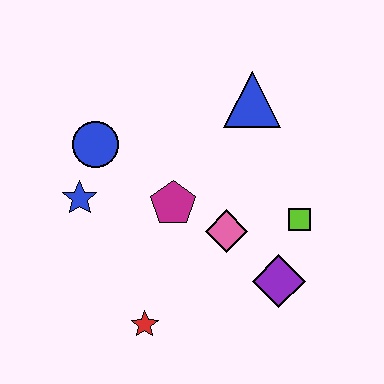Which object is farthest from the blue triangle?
The red star is farthest from the blue triangle.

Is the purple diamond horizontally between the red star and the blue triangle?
No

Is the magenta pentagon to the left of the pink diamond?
Yes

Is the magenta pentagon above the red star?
Yes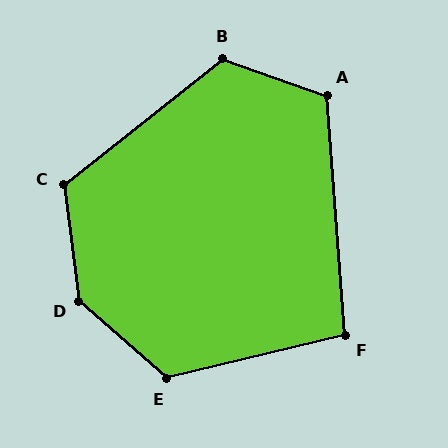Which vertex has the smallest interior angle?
F, at approximately 99 degrees.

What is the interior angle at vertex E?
Approximately 125 degrees (obtuse).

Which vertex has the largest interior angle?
D, at approximately 138 degrees.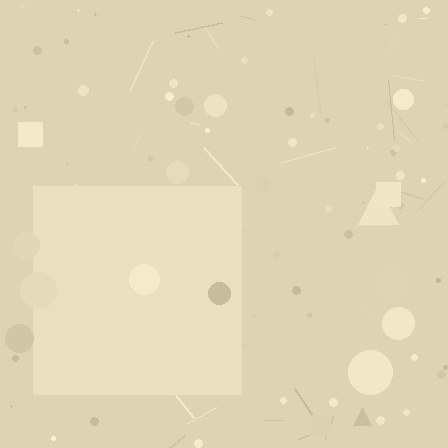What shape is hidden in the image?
A square is hidden in the image.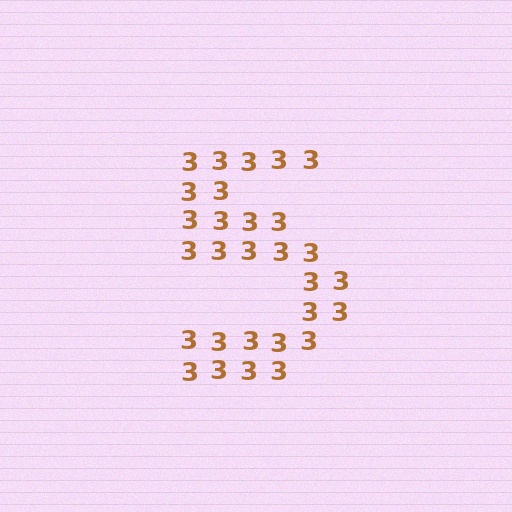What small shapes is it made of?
It is made of small digit 3's.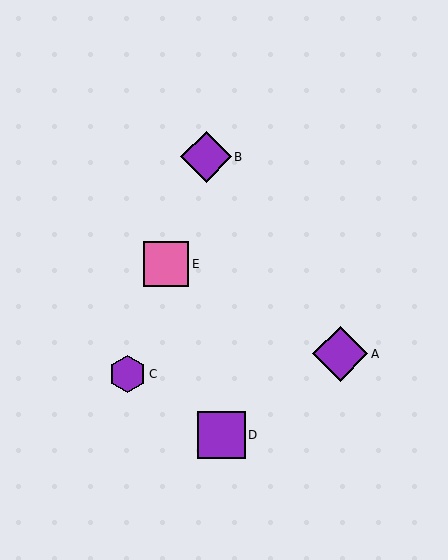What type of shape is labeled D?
Shape D is a purple square.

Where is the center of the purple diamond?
The center of the purple diamond is at (206, 157).